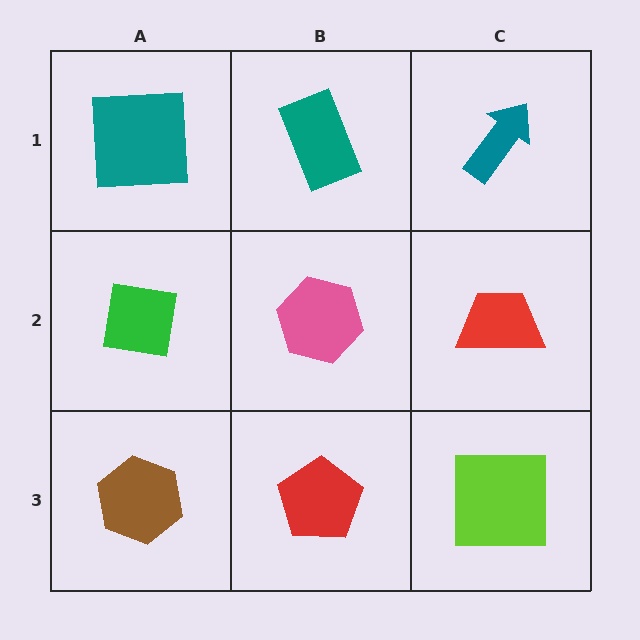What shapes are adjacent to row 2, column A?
A teal square (row 1, column A), a brown hexagon (row 3, column A), a pink hexagon (row 2, column B).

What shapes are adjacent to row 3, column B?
A pink hexagon (row 2, column B), a brown hexagon (row 3, column A), a lime square (row 3, column C).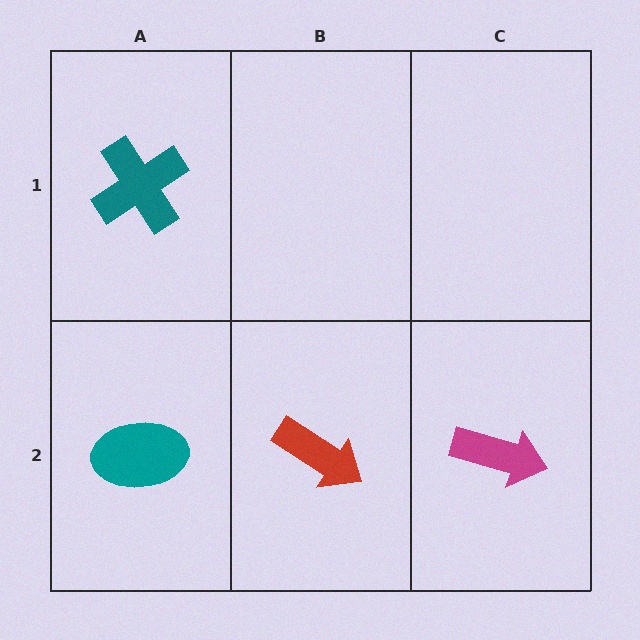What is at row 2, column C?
A magenta arrow.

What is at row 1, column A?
A teal cross.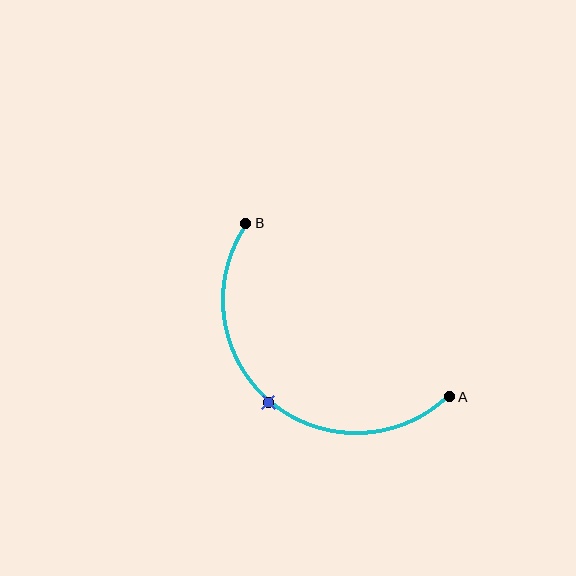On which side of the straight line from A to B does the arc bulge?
The arc bulges below and to the left of the straight line connecting A and B.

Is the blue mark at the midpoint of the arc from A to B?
Yes. The blue mark lies on the arc at equal arc-length from both A and B — it is the arc midpoint.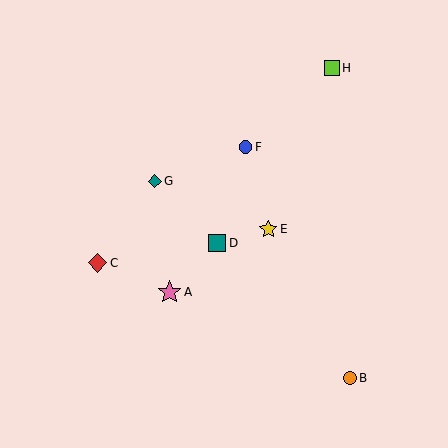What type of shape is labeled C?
Shape C is a red diamond.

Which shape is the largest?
The pink star (labeled A) is the largest.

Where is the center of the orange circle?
The center of the orange circle is at (350, 378).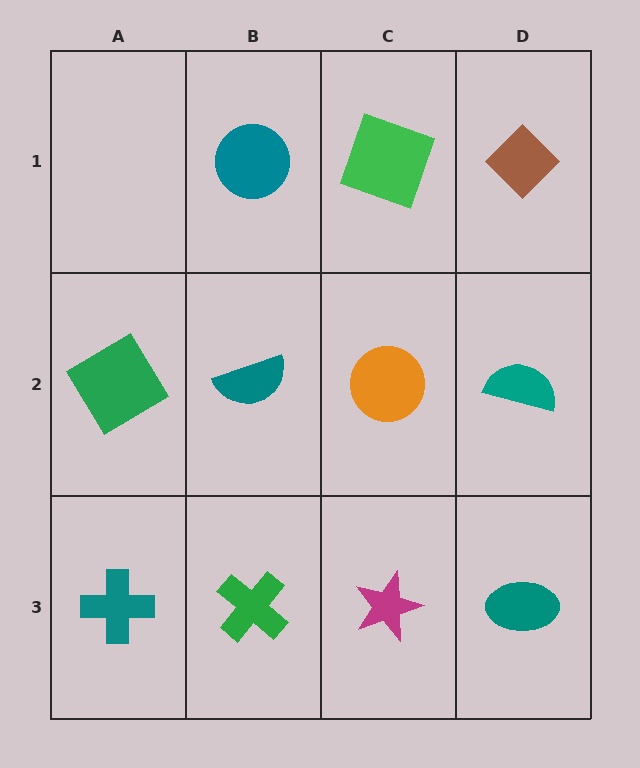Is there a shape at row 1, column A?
No, that cell is empty.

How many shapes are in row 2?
4 shapes.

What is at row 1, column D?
A brown diamond.